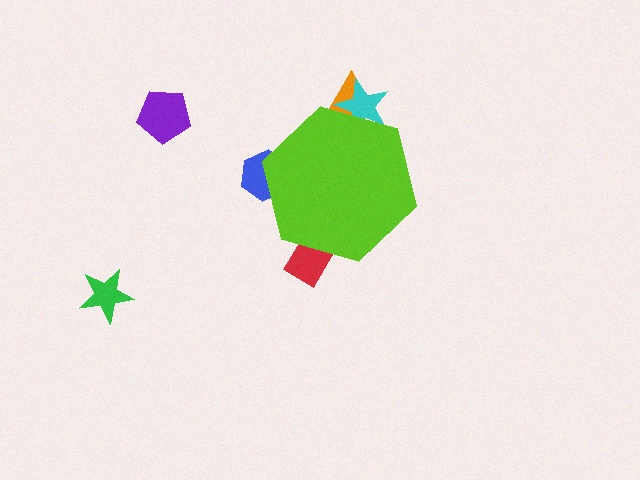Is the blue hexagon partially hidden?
Yes, the blue hexagon is partially hidden behind the lime hexagon.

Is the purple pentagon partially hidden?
No, the purple pentagon is fully visible.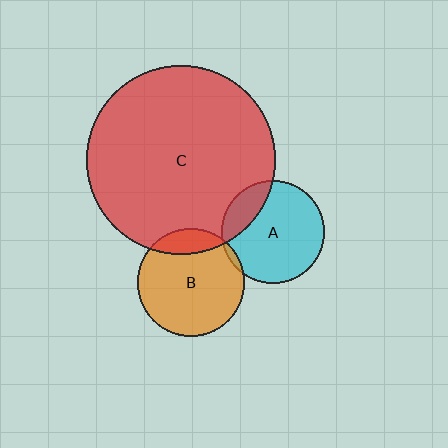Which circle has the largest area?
Circle C (red).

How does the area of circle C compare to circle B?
Approximately 3.1 times.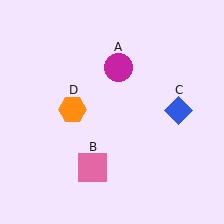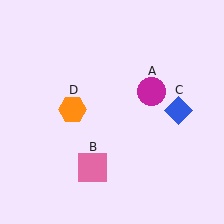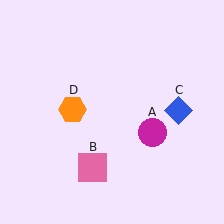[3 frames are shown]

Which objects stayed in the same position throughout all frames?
Pink square (object B) and blue diamond (object C) and orange hexagon (object D) remained stationary.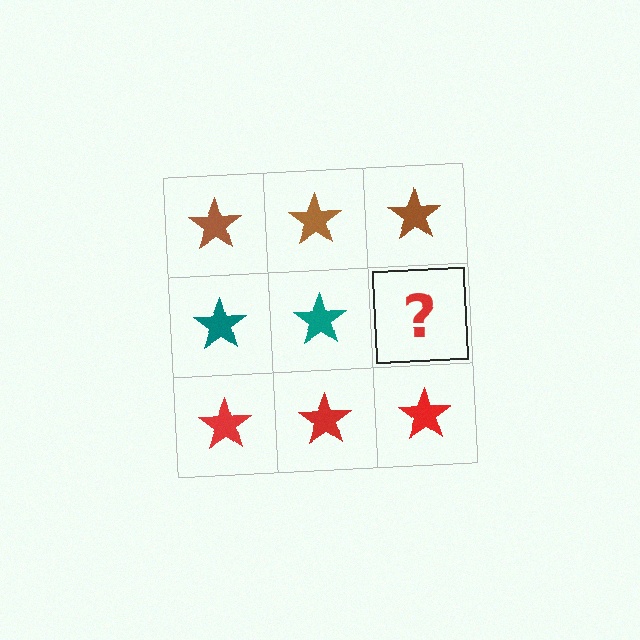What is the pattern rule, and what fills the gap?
The rule is that each row has a consistent color. The gap should be filled with a teal star.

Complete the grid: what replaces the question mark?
The question mark should be replaced with a teal star.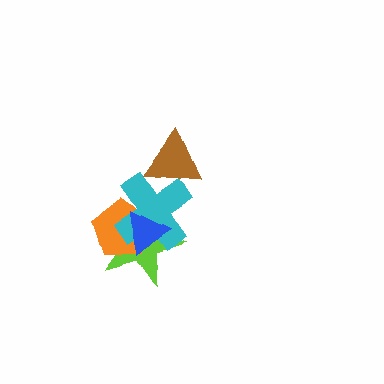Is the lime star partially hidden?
Yes, it is partially covered by another shape.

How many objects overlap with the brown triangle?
1 object overlaps with the brown triangle.